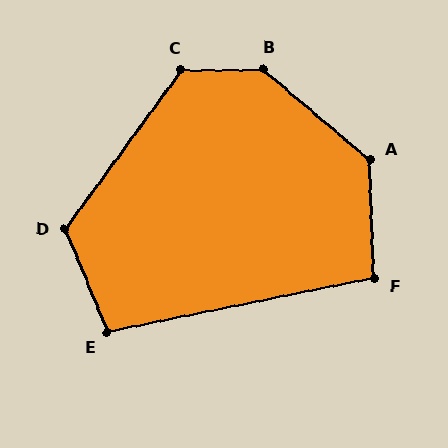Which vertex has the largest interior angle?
B, at approximately 139 degrees.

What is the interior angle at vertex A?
Approximately 132 degrees (obtuse).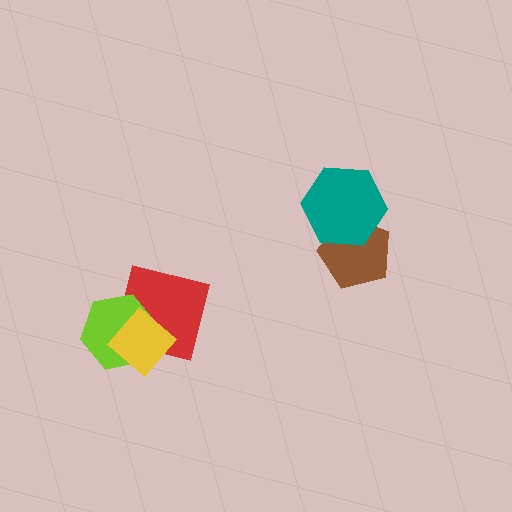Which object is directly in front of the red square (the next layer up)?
The lime hexagon is directly in front of the red square.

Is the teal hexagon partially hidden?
No, no other shape covers it.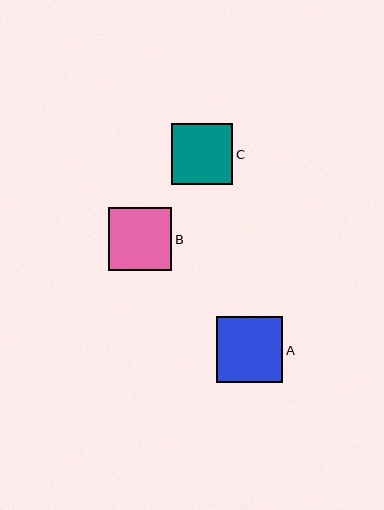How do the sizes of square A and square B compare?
Square A and square B are approximately the same size.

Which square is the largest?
Square A is the largest with a size of approximately 66 pixels.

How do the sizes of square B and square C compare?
Square B and square C are approximately the same size.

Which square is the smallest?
Square C is the smallest with a size of approximately 61 pixels.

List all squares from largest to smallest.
From largest to smallest: A, B, C.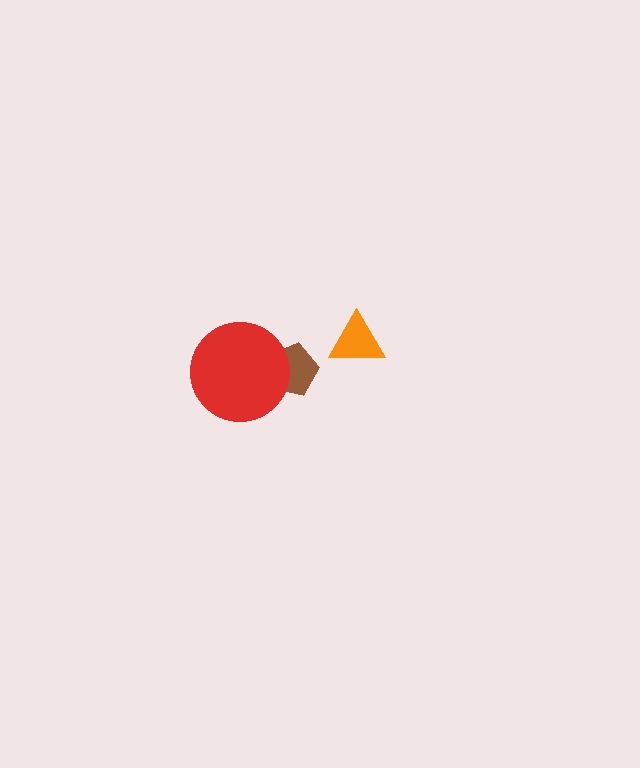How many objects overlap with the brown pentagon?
1 object overlaps with the brown pentagon.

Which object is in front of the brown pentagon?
The red circle is in front of the brown pentagon.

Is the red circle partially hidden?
No, no other shape covers it.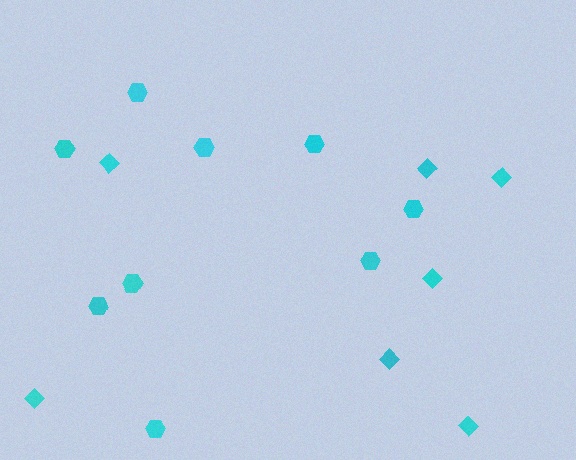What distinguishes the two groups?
There are 2 groups: one group of hexagons (9) and one group of diamonds (7).